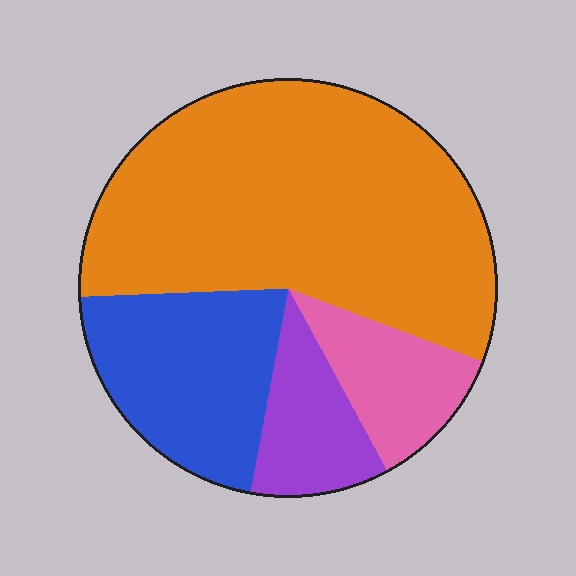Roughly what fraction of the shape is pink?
Pink takes up about one eighth (1/8) of the shape.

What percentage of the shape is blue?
Blue takes up about one fifth (1/5) of the shape.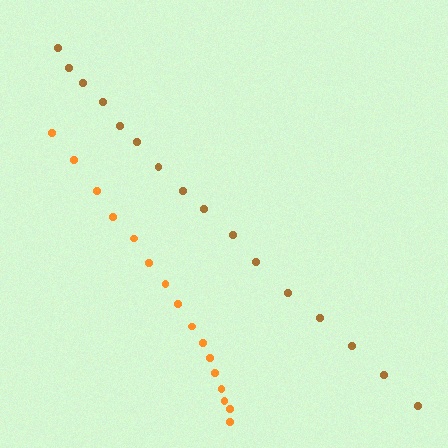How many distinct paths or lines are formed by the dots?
There are 2 distinct paths.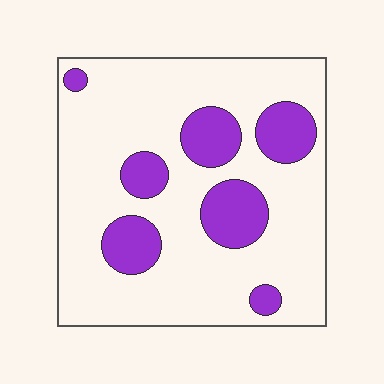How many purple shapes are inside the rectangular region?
7.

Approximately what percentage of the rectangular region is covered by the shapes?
Approximately 20%.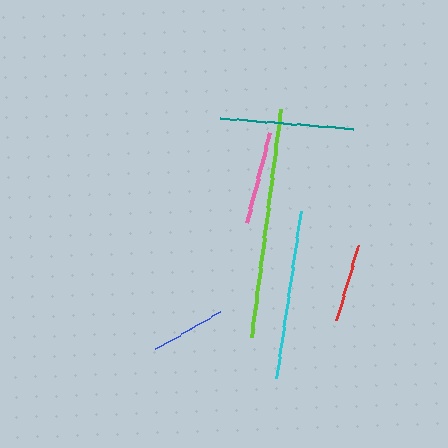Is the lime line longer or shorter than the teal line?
The lime line is longer than the teal line.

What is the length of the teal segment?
The teal segment is approximately 134 pixels long.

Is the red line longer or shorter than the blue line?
The red line is longer than the blue line.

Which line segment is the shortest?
The blue line is the shortest at approximately 75 pixels.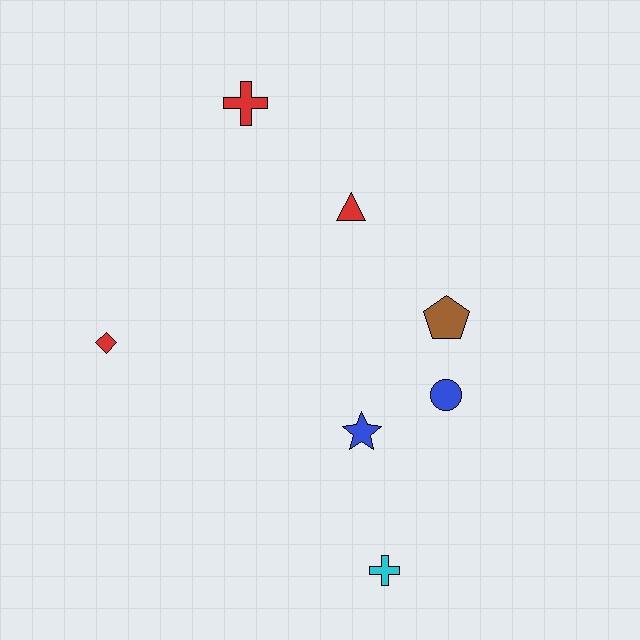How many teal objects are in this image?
There are no teal objects.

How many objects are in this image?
There are 7 objects.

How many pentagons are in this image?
There is 1 pentagon.